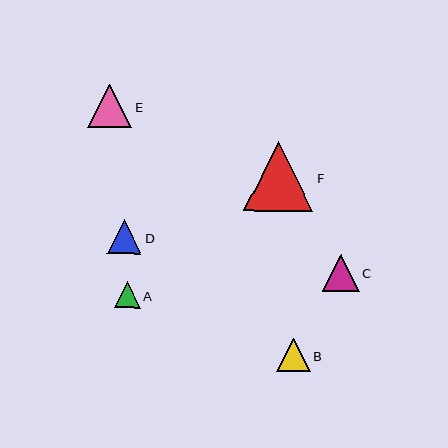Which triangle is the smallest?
Triangle A is the smallest with a size of approximately 26 pixels.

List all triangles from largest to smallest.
From largest to smallest: F, E, C, D, B, A.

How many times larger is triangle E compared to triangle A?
Triangle E is approximately 1.7 times the size of triangle A.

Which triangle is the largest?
Triangle F is the largest with a size of approximately 69 pixels.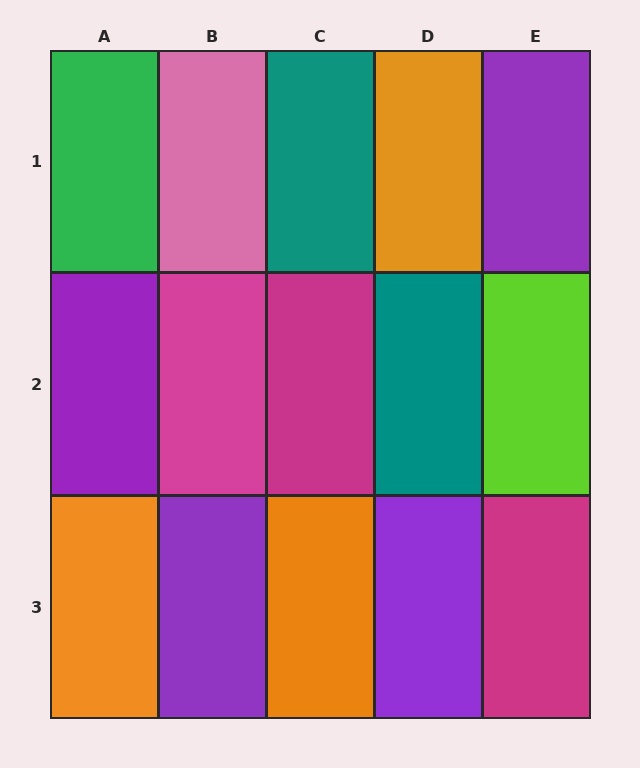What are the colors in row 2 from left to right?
Purple, magenta, magenta, teal, lime.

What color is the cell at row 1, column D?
Orange.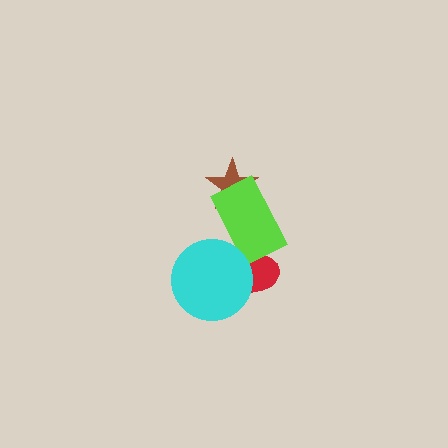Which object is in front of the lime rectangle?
The cyan circle is in front of the lime rectangle.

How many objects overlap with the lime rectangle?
3 objects overlap with the lime rectangle.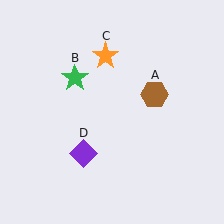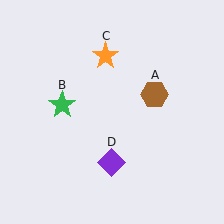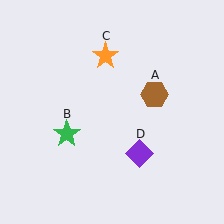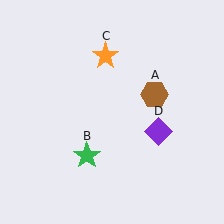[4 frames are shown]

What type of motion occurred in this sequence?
The green star (object B), purple diamond (object D) rotated counterclockwise around the center of the scene.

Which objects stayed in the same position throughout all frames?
Brown hexagon (object A) and orange star (object C) remained stationary.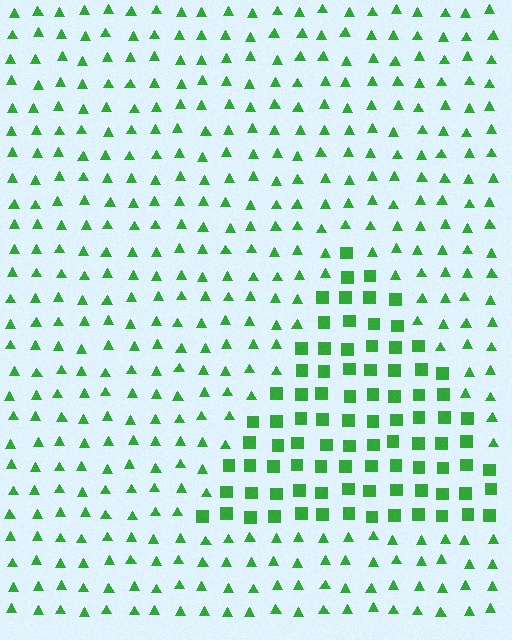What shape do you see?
I see a triangle.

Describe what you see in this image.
The image is filled with small green elements arranged in a uniform grid. A triangle-shaped region contains squares, while the surrounding area contains triangles. The boundary is defined purely by the change in element shape.